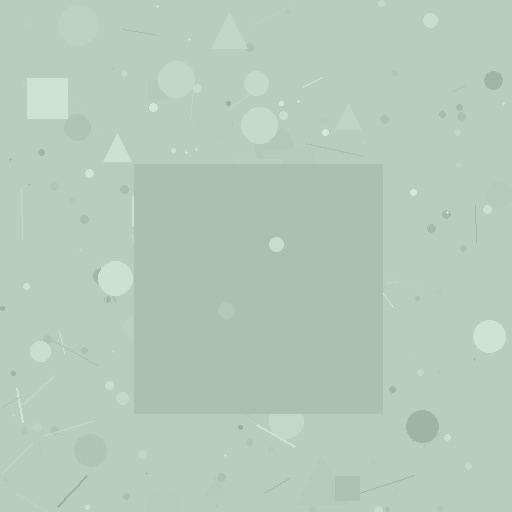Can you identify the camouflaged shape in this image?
The camouflaged shape is a square.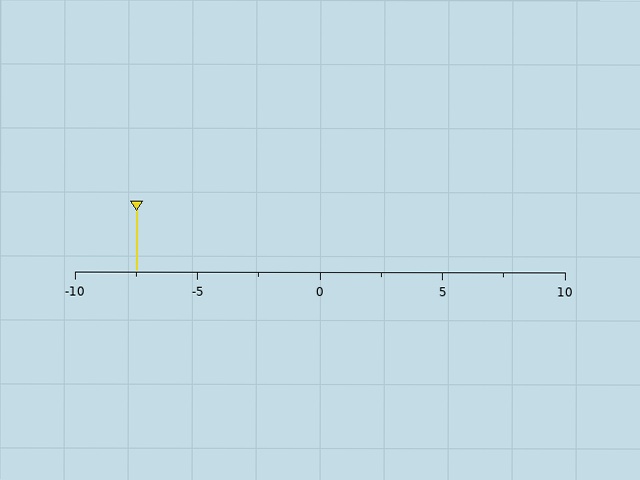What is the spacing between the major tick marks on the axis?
The major ticks are spaced 5 apart.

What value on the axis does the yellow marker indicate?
The marker indicates approximately -7.5.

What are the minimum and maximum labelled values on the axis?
The axis runs from -10 to 10.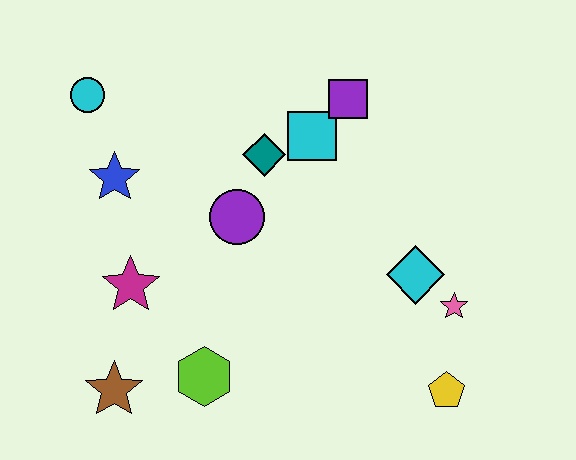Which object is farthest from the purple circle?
The yellow pentagon is farthest from the purple circle.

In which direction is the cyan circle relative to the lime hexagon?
The cyan circle is above the lime hexagon.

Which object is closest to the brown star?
The lime hexagon is closest to the brown star.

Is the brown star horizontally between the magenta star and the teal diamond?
No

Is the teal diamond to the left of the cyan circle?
No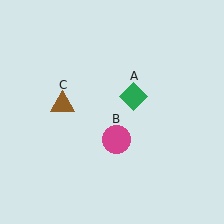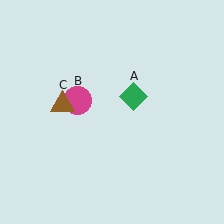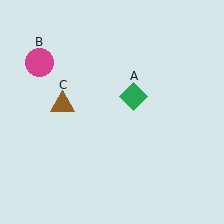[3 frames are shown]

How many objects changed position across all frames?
1 object changed position: magenta circle (object B).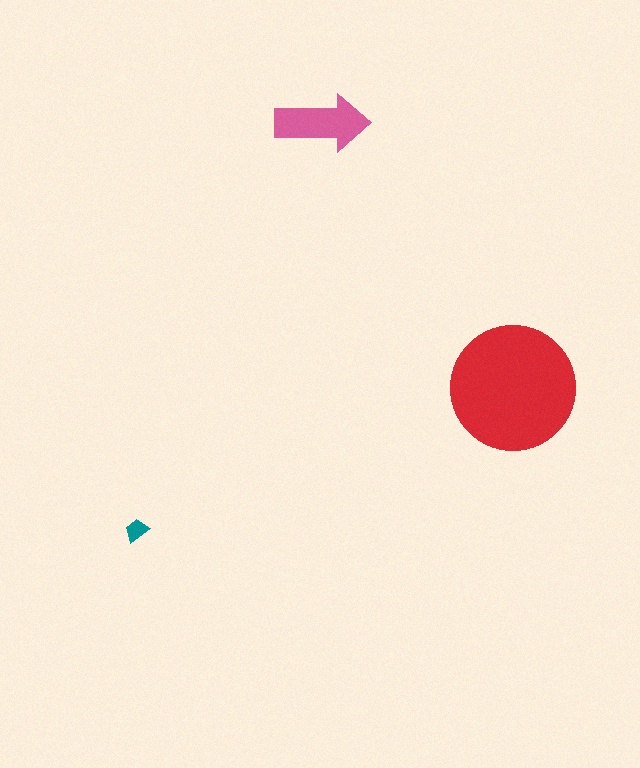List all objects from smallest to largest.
The teal trapezoid, the pink arrow, the red circle.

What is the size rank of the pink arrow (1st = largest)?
2nd.